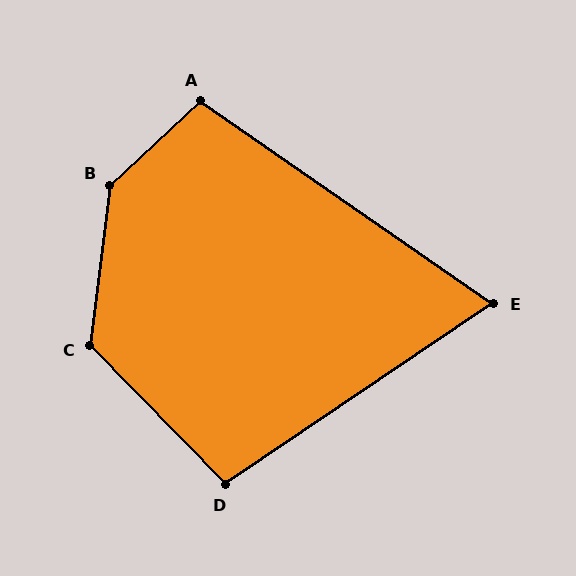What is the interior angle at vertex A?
Approximately 103 degrees (obtuse).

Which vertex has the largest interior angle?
B, at approximately 139 degrees.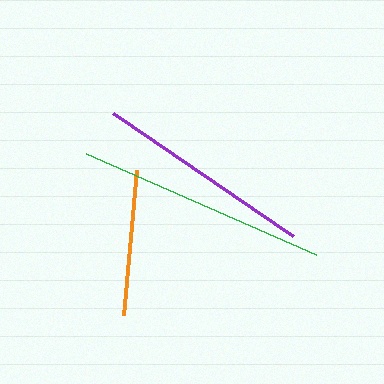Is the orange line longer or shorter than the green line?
The green line is longer than the orange line.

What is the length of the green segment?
The green segment is approximately 251 pixels long.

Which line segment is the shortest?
The orange line is the shortest at approximately 146 pixels.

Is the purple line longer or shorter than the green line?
The green line is longer than the purple line.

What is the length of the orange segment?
The orange segment is approximately 146 pixels long.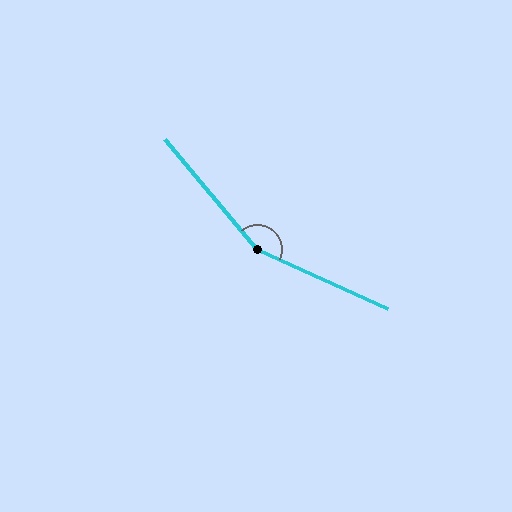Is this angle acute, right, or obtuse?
It is obtuse.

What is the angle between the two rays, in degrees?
Approximately 154 degrees.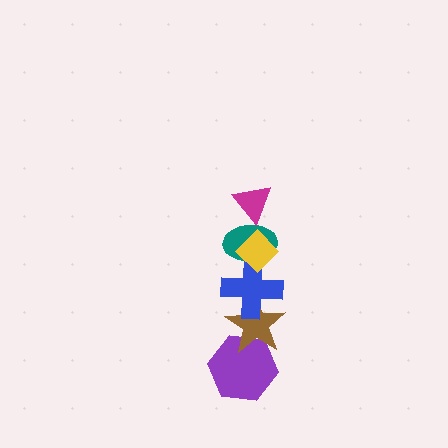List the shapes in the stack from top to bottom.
From top to bottom: the magenta triangle, the yellow diamond, the teal ellipse, the blue cross, the brown star, the purple hexagon.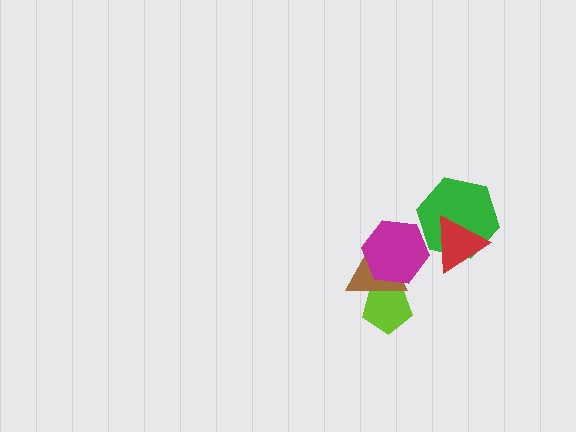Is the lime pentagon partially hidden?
Yes, it is partially covered by another shape.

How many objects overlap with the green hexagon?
1 object overlaps with the green hexagon.